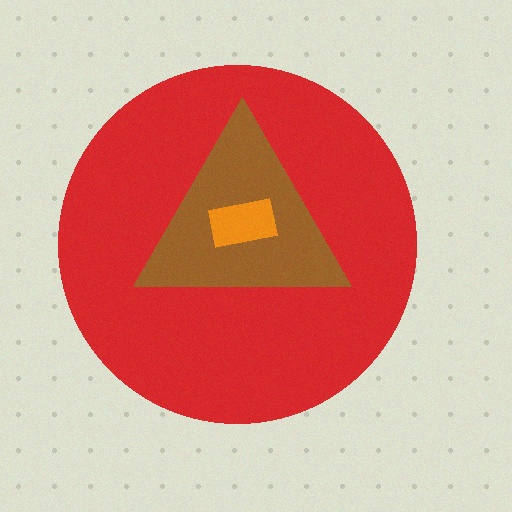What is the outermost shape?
The red circle.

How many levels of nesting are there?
3.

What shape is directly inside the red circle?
The brown triangle.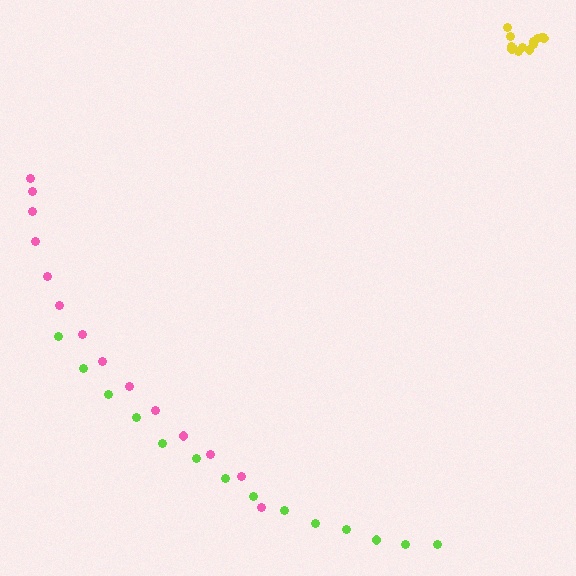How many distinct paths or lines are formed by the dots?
There are 3 distinct paths.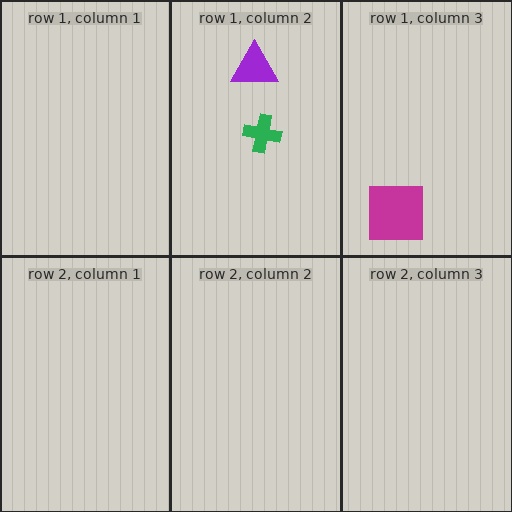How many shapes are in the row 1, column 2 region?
2.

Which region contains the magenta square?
The row 1, column 3 region.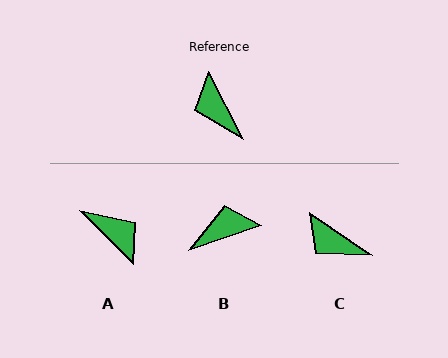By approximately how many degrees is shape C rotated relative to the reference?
Approximately 29 degrees counter-clockwise.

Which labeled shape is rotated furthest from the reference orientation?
A, about 162 degrees away.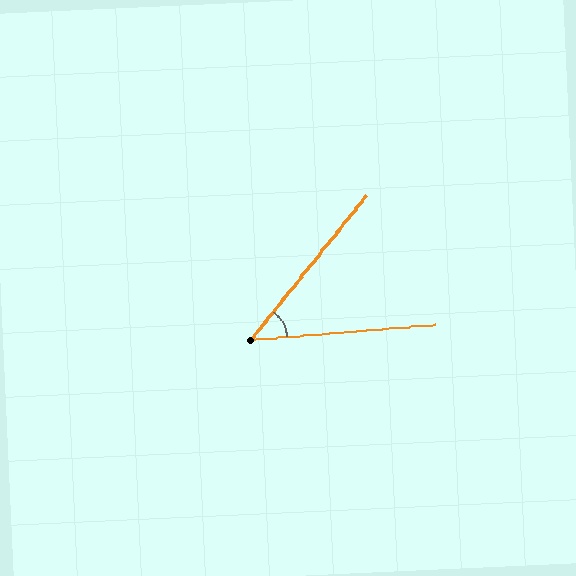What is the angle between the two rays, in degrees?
Approximately 47 degrees.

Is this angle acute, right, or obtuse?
It is acute.